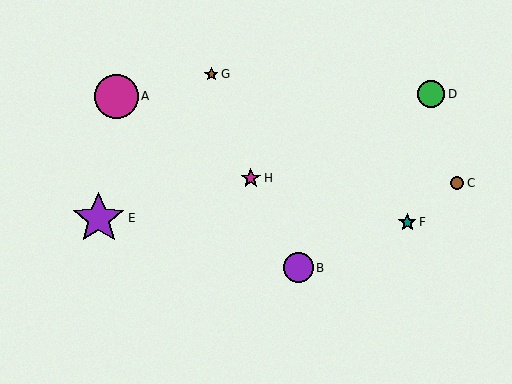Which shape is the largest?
The purple star (labeled E) is the largest.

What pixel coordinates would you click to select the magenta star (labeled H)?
Click at (251, 178) to select the magenta star H.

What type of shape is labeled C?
Shape C is a brown circle.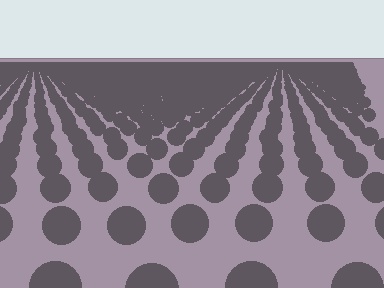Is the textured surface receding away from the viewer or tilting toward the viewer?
The surface is receding away from the viewer. Texture elements get smaller and denser toward the top.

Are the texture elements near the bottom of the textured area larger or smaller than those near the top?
Larger. Near the bottom, elements are closer to the viewer and appear at a bigger on-screen size.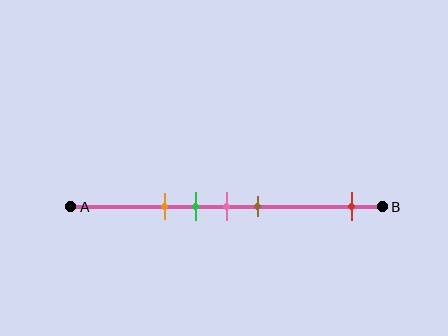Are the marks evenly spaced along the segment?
No, the marks are not evenly spaced.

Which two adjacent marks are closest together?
The green and pink marks are the closest adjacent pair.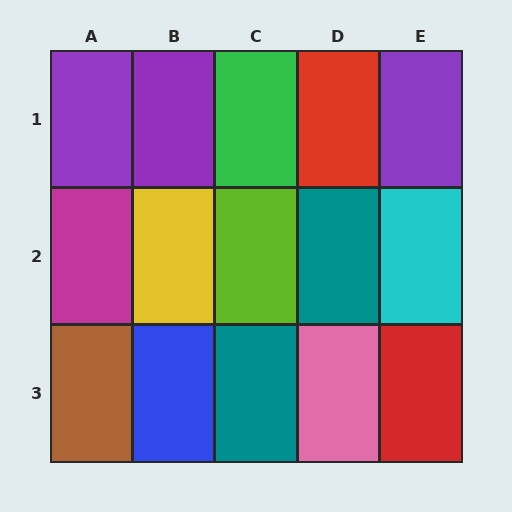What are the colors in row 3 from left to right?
Brown, blue, teal, pink, red.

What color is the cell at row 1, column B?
Purple.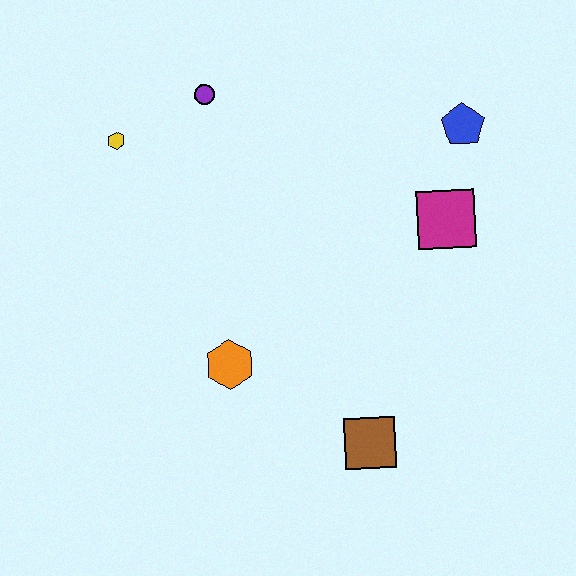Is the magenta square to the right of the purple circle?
Yes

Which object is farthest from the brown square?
The yellow hexagon is farthest from the brown square.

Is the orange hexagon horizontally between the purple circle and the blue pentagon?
Yes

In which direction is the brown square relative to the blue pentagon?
The brown square is below the blue pentagon.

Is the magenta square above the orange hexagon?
Yes